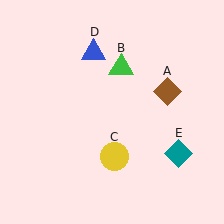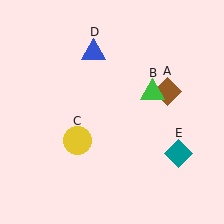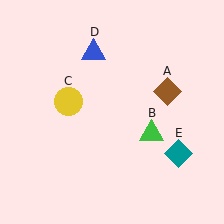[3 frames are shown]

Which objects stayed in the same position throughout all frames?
Brown diamond (object A) and blue triangle (object D) and teal diamond (object E) remained stationary.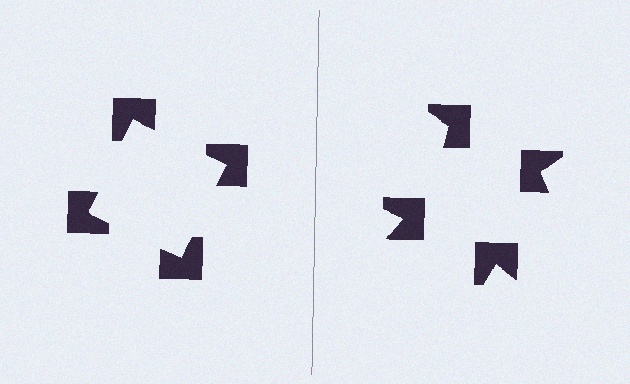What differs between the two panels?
The notched squares are positioned identically on both sides; only the wedge orientations differ. On the left they align to a square; on the right they are misaligned.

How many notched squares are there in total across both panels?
8 — 4 on each side.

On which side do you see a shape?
An illusory square appears on the left side. On the right side the wedge cuts are rotated, so no coherent shape forms.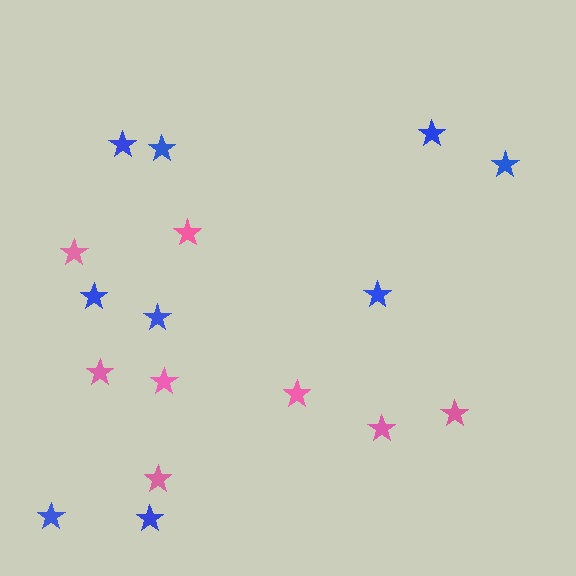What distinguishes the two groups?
There are 2 groups: one group of blue stars (9) and one group of pink stars (8).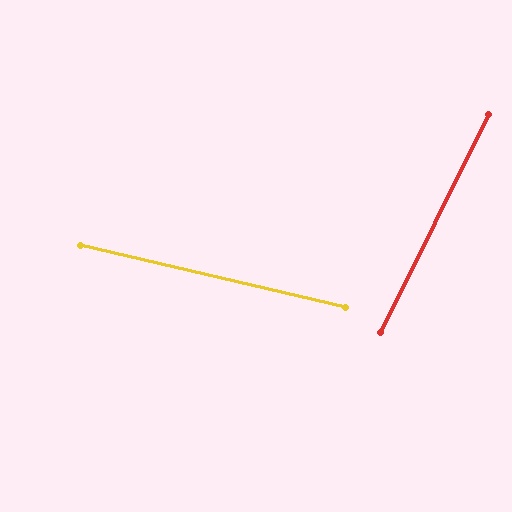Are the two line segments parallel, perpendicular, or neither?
Neither parallel nor perpendicular — they differ by about 77°.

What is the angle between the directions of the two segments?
Approximately 77 degrees.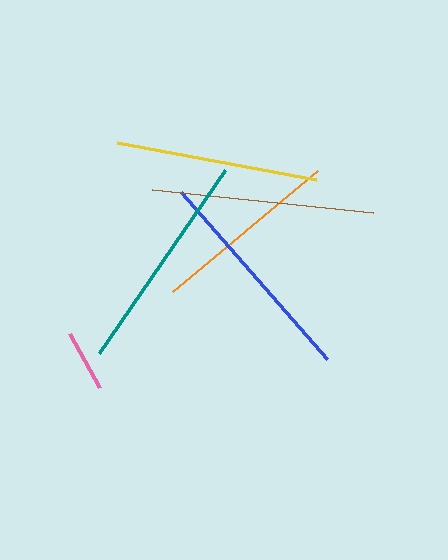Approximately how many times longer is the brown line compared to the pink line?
The brown line is approximately 3.6 times the length of the pink line.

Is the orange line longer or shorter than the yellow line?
The yellow line is longer than the orange line.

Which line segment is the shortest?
The pink line is the shortest at approximately 61 pixels.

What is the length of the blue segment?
The blue segment is approximately 222 pixels long.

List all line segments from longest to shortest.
From longest to shortest: teal, brown, blue, yellow, orange, pink.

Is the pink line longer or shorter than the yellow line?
The yellow line is longer than the pink line.